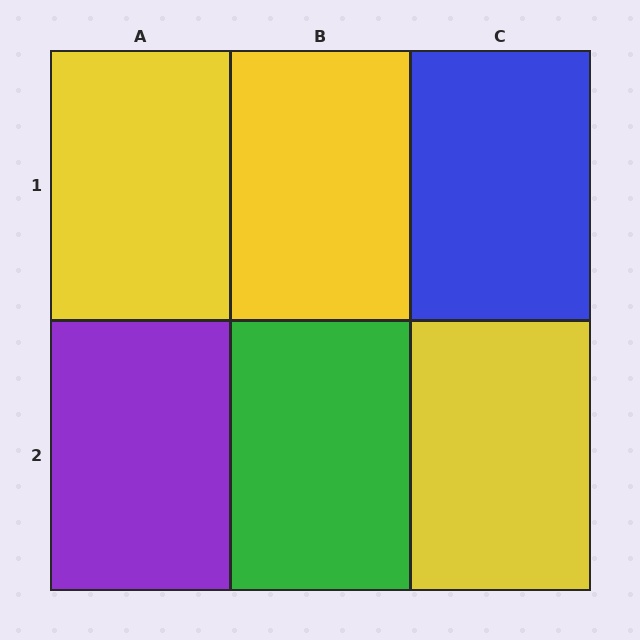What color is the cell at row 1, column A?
Yellow.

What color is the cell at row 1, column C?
Blue.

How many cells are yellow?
3 cells are yellow.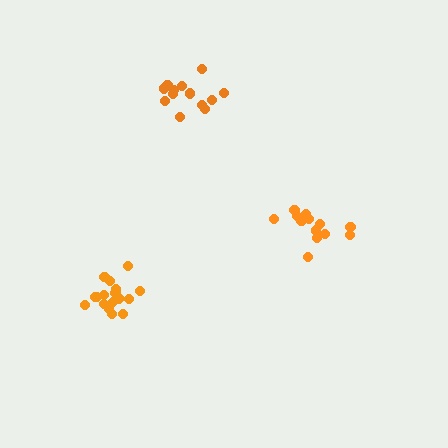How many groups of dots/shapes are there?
There are 3 groups.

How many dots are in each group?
Group 1: 14 dots, Group 2: 13 dots, Group 3: 19 dots (46 total).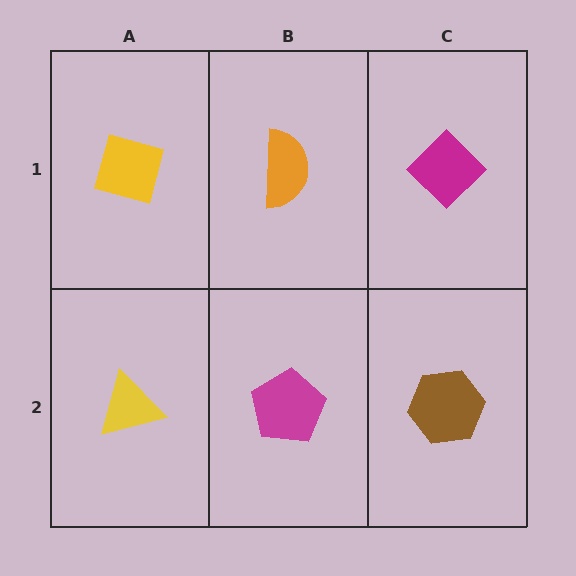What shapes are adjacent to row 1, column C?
A brown hexagon (row 2, column C), an orange semicircle (row 1, column B).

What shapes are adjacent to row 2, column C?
A magenta diamond (row 1, column C), a magenta pentagon (row 2, column B).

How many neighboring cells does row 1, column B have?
3.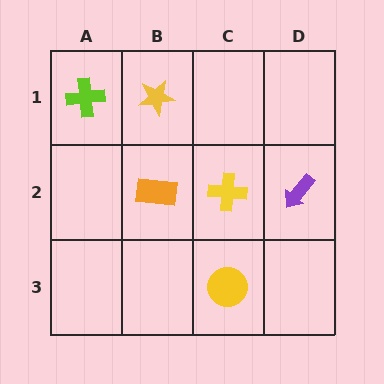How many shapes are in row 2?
3 shapes.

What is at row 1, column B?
A yellow star.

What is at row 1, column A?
A lime cross.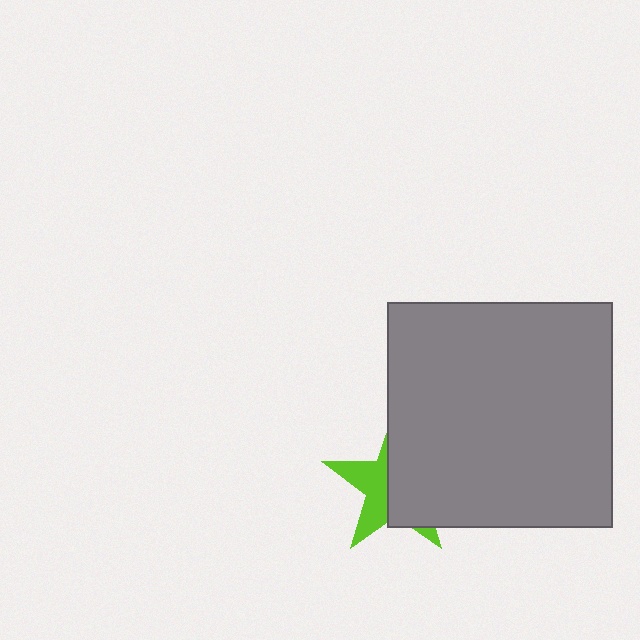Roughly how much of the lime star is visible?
A small part of it is visible (roughly 42%).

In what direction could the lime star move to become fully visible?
The lime star could move left. That would shift it out from behind the gray square entirely.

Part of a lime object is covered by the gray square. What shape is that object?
It is a star.